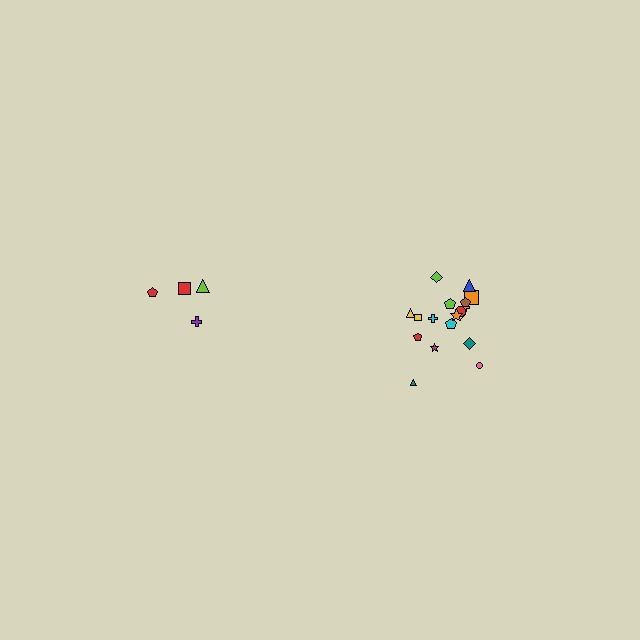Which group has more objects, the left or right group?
The right group.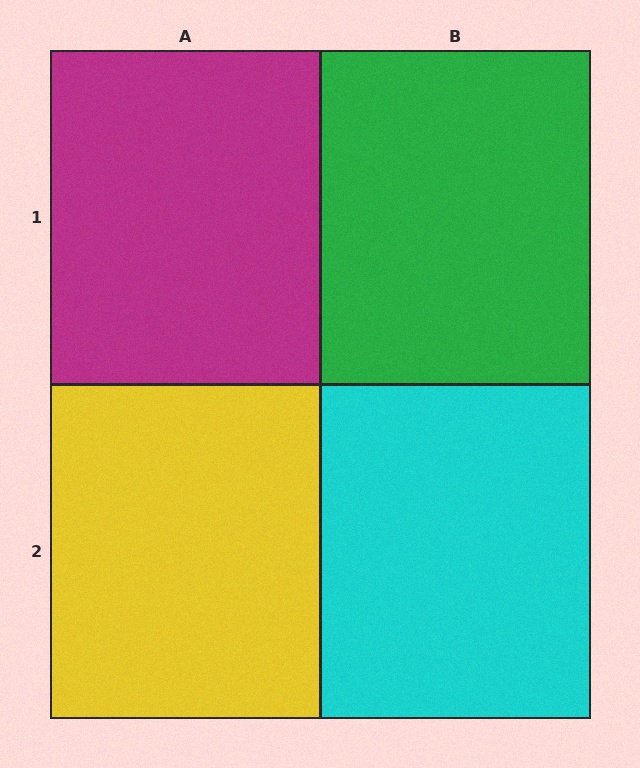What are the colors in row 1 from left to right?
Magenta, green.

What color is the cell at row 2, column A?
Yellow.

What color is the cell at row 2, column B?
Cyan.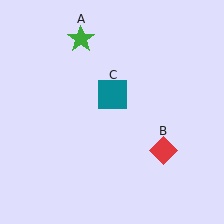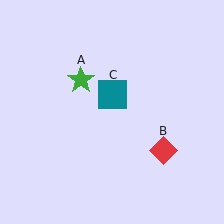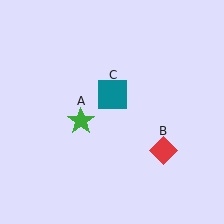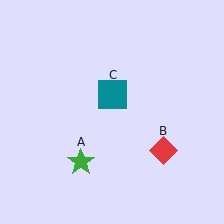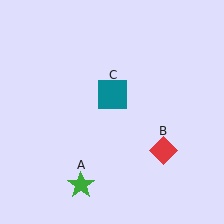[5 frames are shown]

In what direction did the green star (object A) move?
The green star (object A) moved down.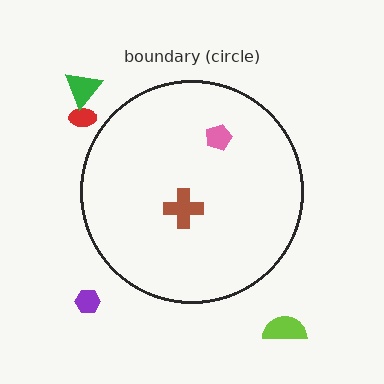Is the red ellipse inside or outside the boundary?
Outside.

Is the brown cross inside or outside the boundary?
Inside.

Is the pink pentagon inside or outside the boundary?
Inside.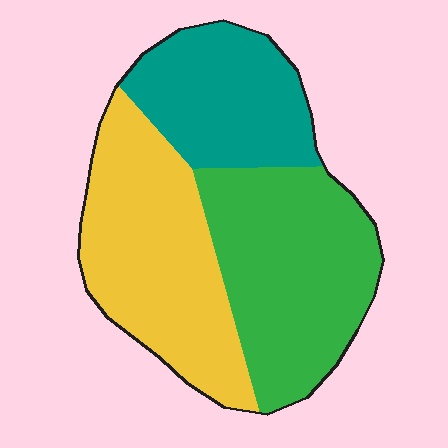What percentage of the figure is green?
Green takes up between a quarter and a half of the figure.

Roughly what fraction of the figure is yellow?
Yellow covers 37% of the figure.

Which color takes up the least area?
Teal, at roughly 25%.